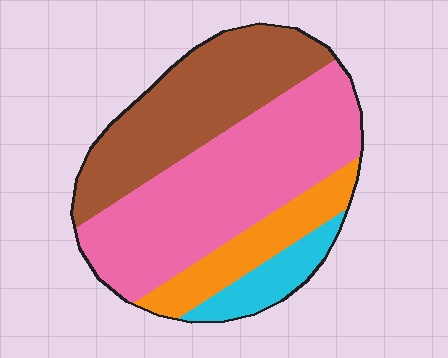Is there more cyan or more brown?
Brown.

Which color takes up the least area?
Cyan, at roughly 10%.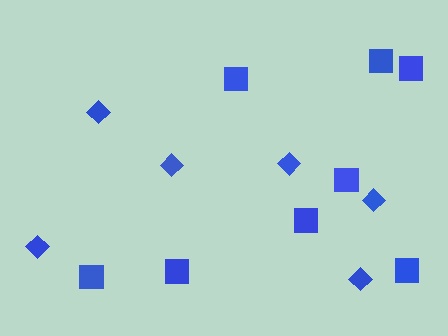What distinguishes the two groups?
There are 2 groups: one group of diamonds (6) and one group of squares (8).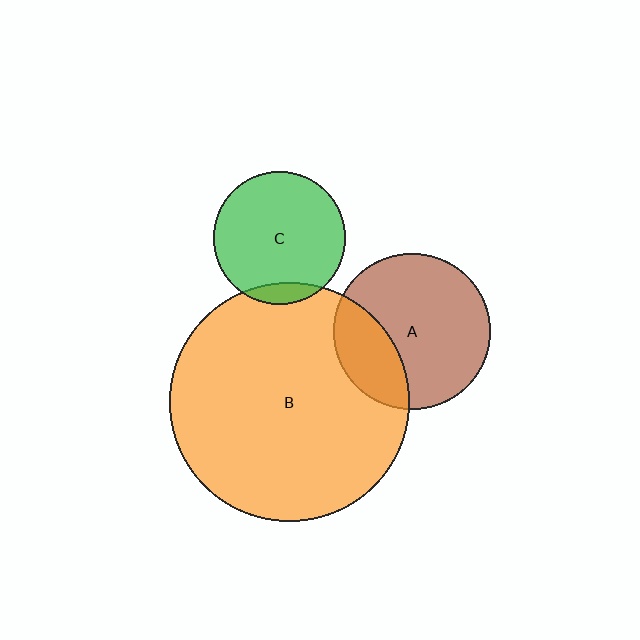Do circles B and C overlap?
Yes.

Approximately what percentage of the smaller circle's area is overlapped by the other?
Approximately 10%.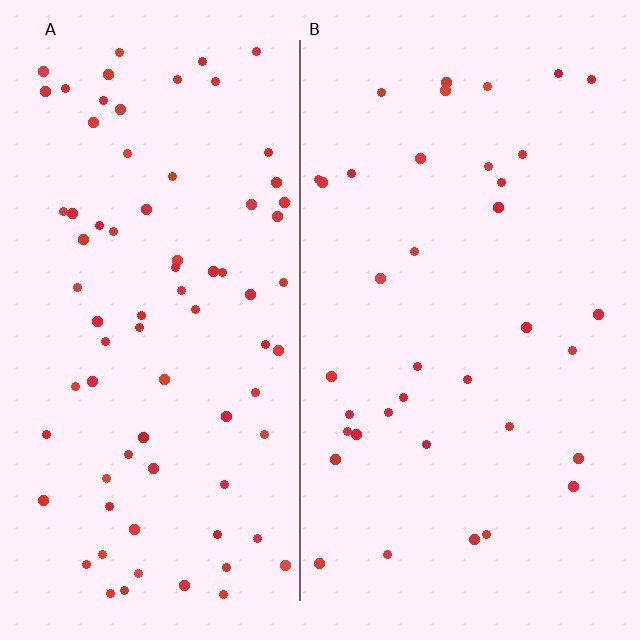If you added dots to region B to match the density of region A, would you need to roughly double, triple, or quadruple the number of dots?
Approximately double.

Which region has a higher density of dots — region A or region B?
A (the left).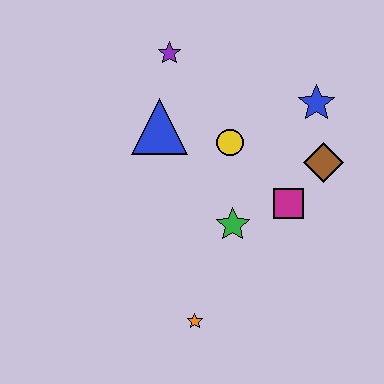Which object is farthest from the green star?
The purple star is farthest from the green star.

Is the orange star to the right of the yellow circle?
No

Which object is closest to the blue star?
The brown diamond is closest to the blue star.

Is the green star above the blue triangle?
No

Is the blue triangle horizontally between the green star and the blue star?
No